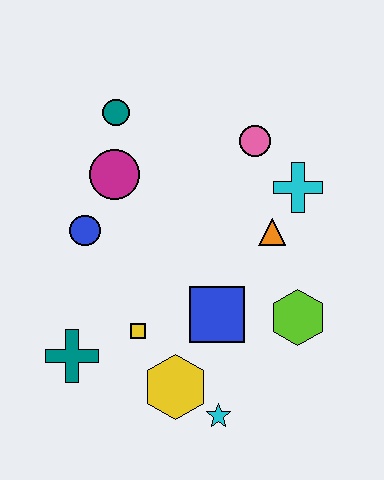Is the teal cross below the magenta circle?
Yes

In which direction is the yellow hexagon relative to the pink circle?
The yellow hexagon is below the pink circle.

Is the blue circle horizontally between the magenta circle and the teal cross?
Yes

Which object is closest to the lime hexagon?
The blue square is closest to the lime hexagon.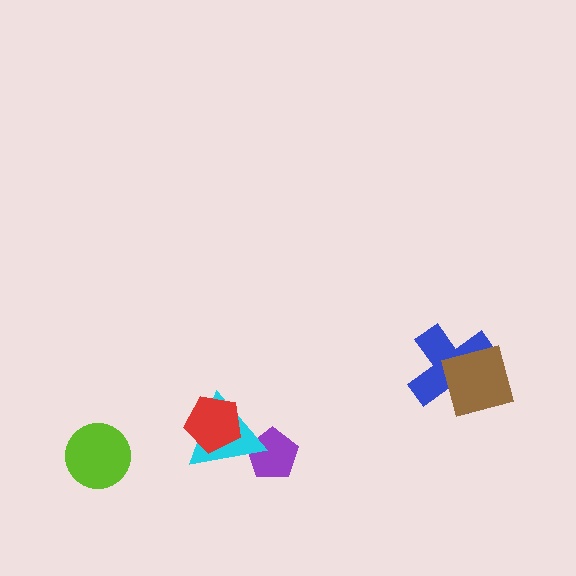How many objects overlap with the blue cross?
1 object overlaps with the blue cross.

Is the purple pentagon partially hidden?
Yes, it is partially covered by another shape.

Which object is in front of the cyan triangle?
The red pentagon is in front of the cyan triangle.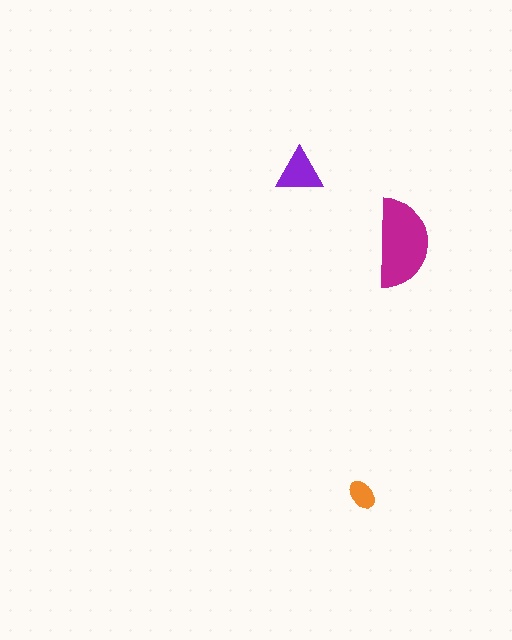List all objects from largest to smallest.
The magenta semicircle, the purple triangle, the orange ellipse.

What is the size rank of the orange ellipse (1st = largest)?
3rd.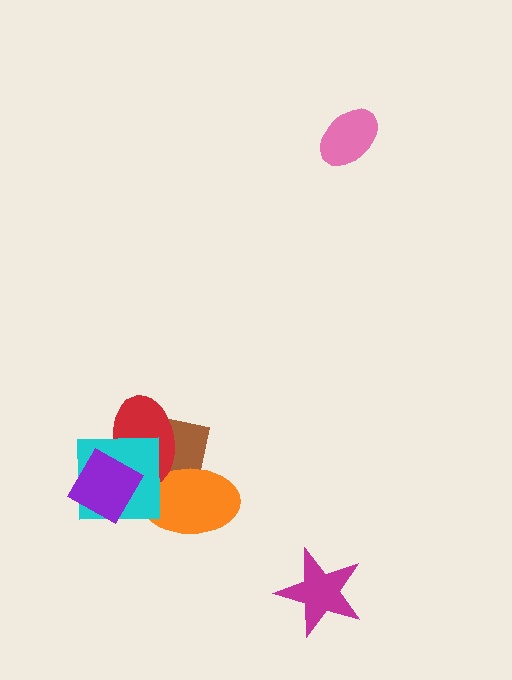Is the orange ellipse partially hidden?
Yes, it is partially covered by another shape.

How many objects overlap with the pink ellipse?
0 objects overlap with the pink ellipse.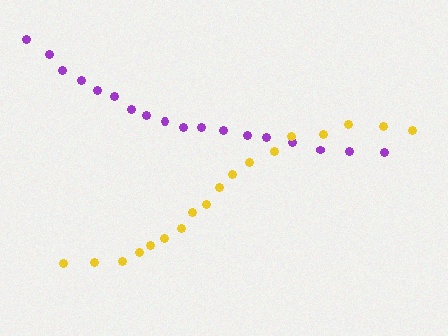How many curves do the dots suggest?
There are 2 distinct paths.